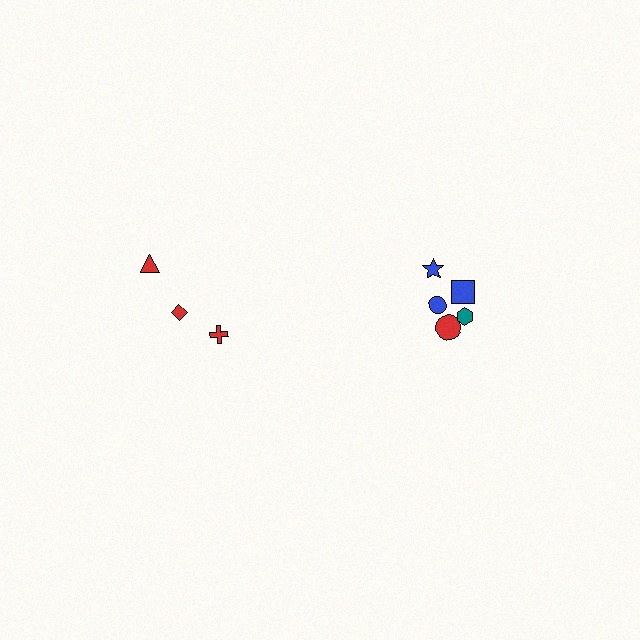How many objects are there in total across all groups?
There are 8 objects.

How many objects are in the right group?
There are 5 objects.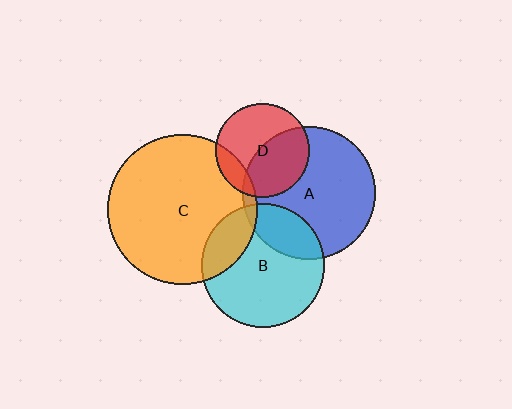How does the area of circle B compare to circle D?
Approximately 1.7 times.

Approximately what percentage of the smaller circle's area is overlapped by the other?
Approximately 45%.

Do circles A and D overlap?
Yes.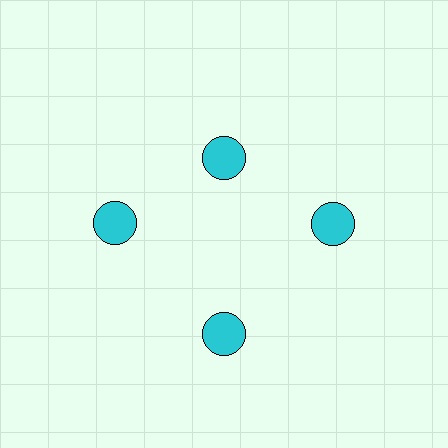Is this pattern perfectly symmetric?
No. The 4 cyan circles are arranged in a ring, but one element near the 12 o'clock position is pulled inward toward the center, breaking the 4-fold rotational symmetry.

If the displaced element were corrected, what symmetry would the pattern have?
It would have 4-fold rotational symmetry — the pattern would map onto itself every 90 degrees.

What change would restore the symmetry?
The symmetry would be restored by moving it outward, back onto the ring so that all 4 circles sit at equal angles and equal distance from the center.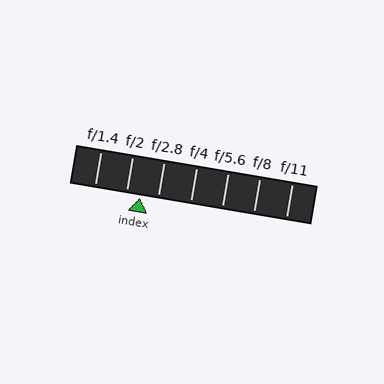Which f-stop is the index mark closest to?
The index mark is closest to f/2.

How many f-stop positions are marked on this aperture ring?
There are 7 f-stop positions marked.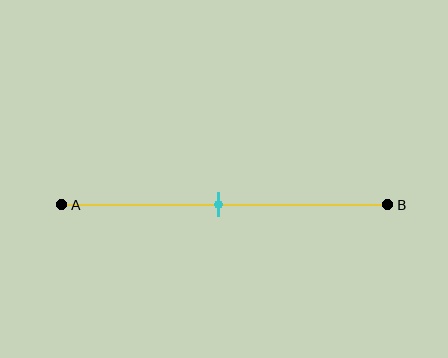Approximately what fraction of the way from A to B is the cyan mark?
The cyan mark is approximately 50% of the way from A to B.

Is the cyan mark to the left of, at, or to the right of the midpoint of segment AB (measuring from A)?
The cyan mark is approximately at the midpoint of segment AB.